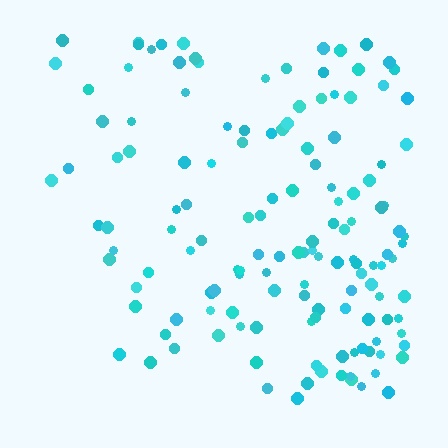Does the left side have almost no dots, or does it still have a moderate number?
Still a moderate number, just noticeably fewer than the right.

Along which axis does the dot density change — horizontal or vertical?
Horizontal.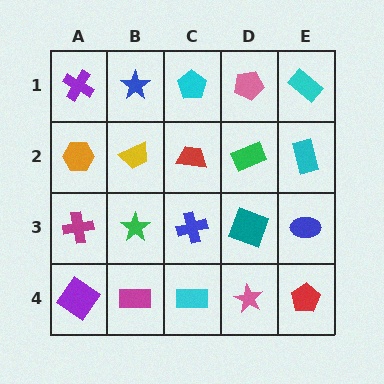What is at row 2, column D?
A green rectangle.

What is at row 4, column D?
A pink star.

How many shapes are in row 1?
5 shapes.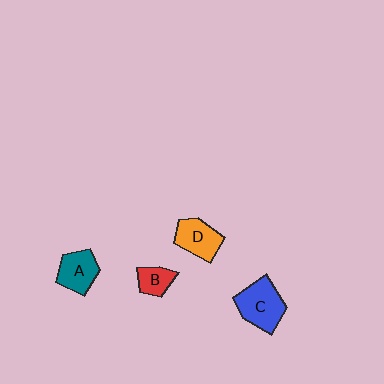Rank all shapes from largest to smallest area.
From largest to smallest: C (blue), D (orange), A (teal), B (red).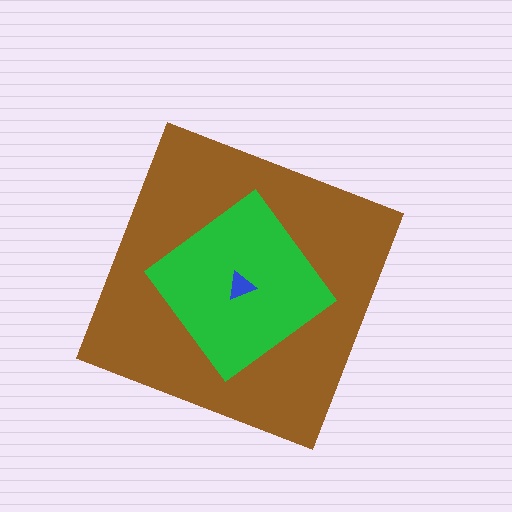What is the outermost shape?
The brown diamond.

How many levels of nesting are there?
3.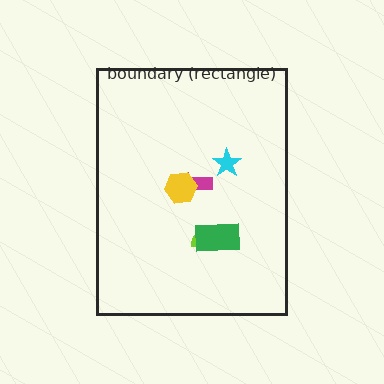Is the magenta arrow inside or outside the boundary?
Inside.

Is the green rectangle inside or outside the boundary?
Inside.